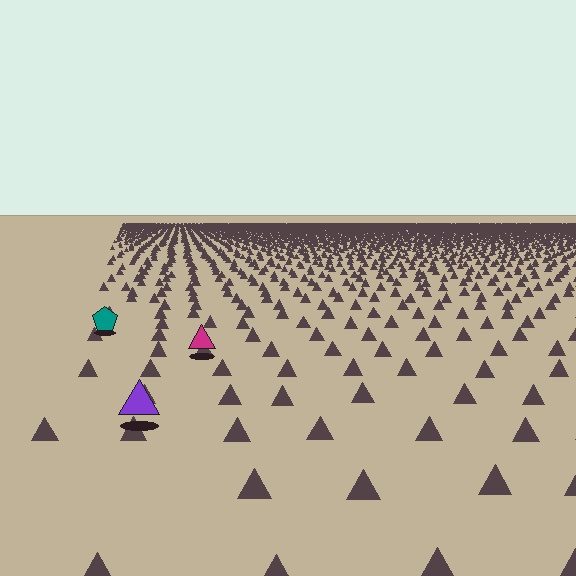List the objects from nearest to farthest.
From nearest to farthest: the purple triangle, the magenta triangle, the teal pentagon.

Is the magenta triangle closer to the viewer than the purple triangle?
No. The purple triangle is closer — you can tell from the texture gradient: the ground texture is coarser near it.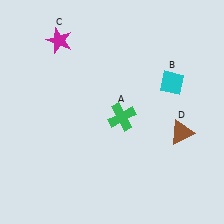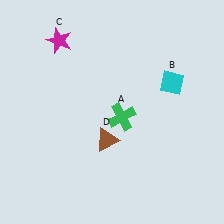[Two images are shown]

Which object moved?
The brown triangle (D) moved left.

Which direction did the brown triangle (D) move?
The brown triangle (D) moved left.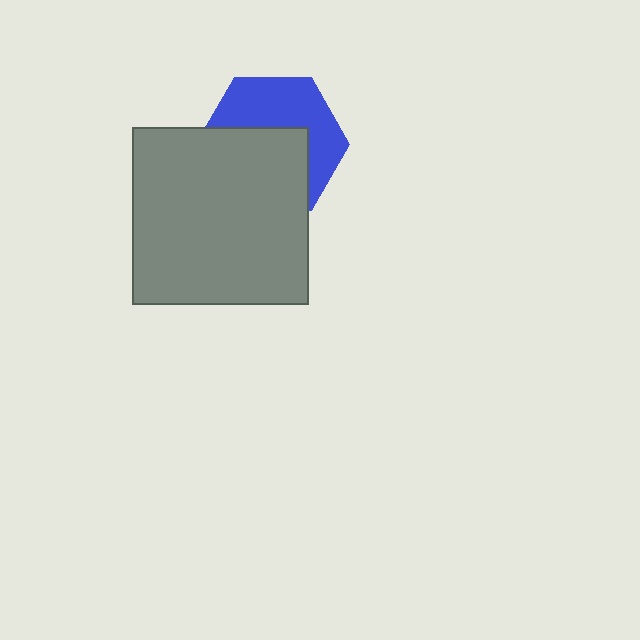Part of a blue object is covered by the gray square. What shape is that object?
It is a hexagon.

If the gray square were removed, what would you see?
You would see the complete blue hexagon.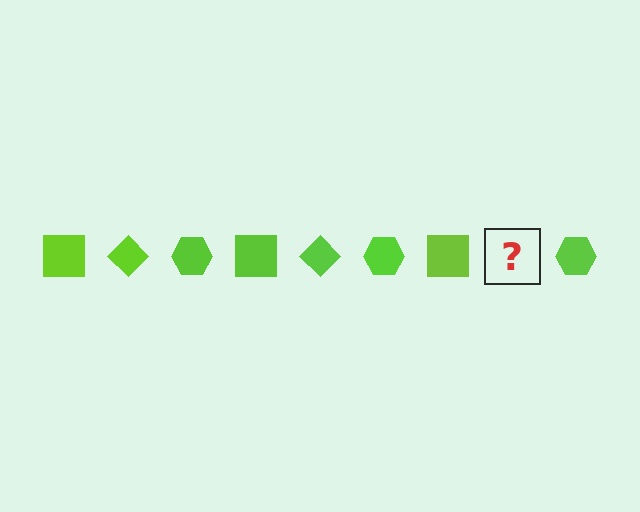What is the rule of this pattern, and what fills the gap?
The rule is that the pattern cycles through square, diamond, hexagon shapes in lime. The gap should be filled with a lime diamond.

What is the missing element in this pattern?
The missing element is a lime diamond.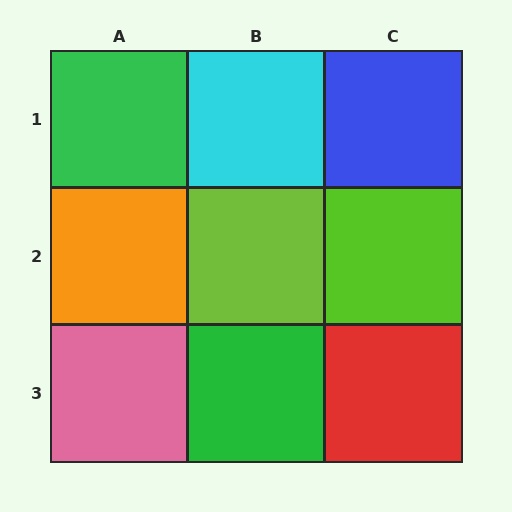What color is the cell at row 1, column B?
Cyan.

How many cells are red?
1 cell is red.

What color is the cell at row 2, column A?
Orange.